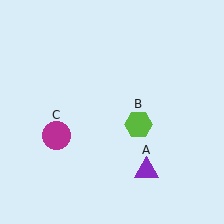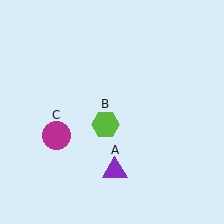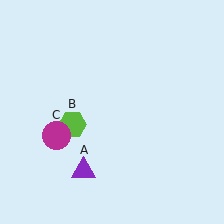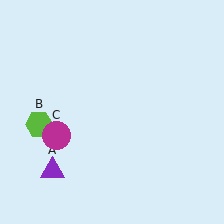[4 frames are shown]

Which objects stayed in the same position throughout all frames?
Magenta circle (object C) remained stationary.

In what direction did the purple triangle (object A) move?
The purple triangle (object A) moved left.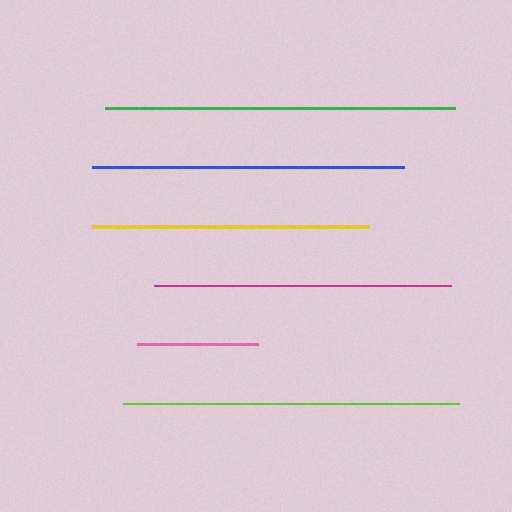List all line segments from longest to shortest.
From longest to shortest: green, lime, blue, magenta, yellow, pink.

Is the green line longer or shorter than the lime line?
The green line is longer than the lime line.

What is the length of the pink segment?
The pink segment is approximately 121 pixels long.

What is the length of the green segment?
The green segment is approximately 350 pixels long.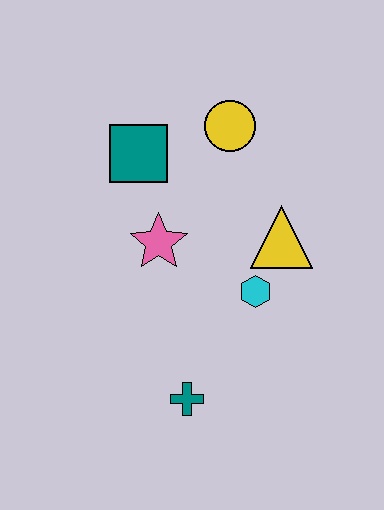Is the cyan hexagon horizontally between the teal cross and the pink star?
No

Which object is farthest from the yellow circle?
The teal cross is farthest from the yellow circle.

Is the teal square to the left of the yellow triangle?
Yes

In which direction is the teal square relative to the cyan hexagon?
The teal square is above the cyan hexagon.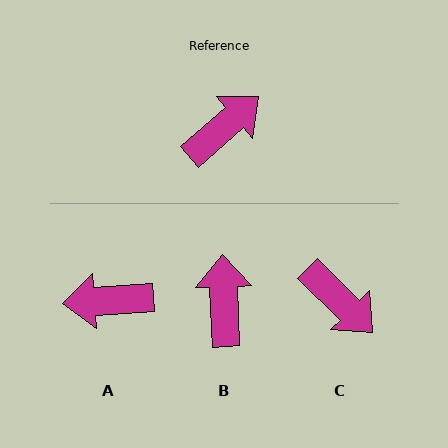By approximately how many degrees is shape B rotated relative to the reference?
Approximately 51 degrees counter-clockwise.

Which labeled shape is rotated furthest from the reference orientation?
A, about 142 degrees away.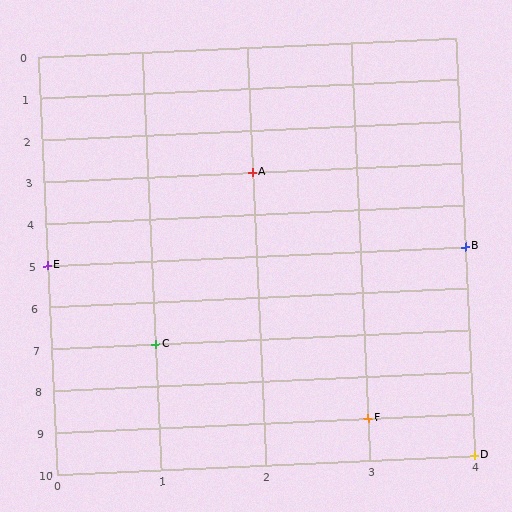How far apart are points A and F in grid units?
Points A and F are 1 column and 6 rows apart (about 6.1 grid units diagonally).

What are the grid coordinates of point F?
Point F is at grid coordinates (3, 9).